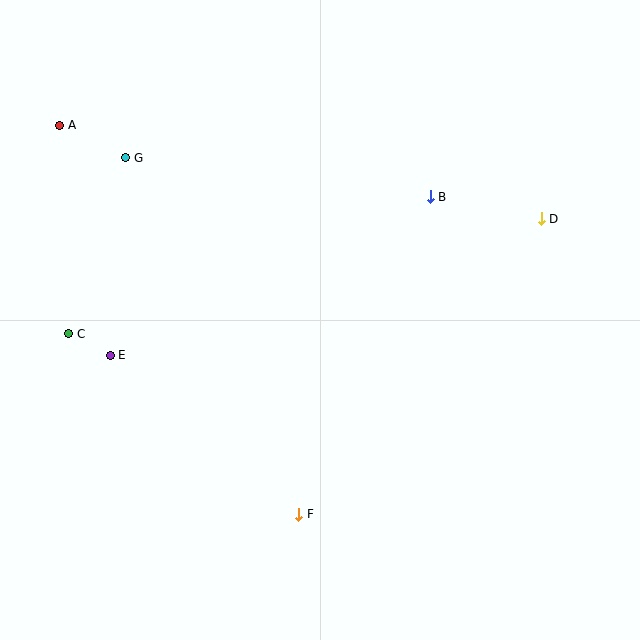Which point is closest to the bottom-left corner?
Point E is closest to the bottom-left corner.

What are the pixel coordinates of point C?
Point C is at (69, 334).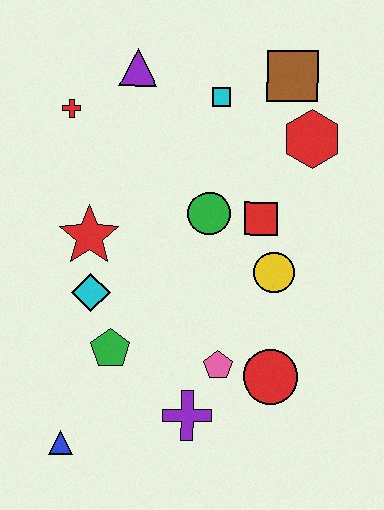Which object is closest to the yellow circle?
The red square is closest to the yellow circle.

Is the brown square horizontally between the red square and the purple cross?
No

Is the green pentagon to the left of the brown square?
Yes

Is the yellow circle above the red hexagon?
No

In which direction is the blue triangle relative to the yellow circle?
The blue triangle is to the left of the yellow circle.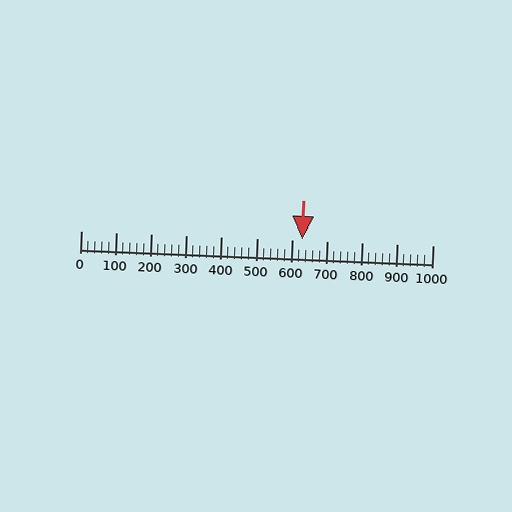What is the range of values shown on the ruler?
The ruler shows values from 0 to 1000.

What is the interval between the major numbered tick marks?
The major tick marks are spaced 100 units apart.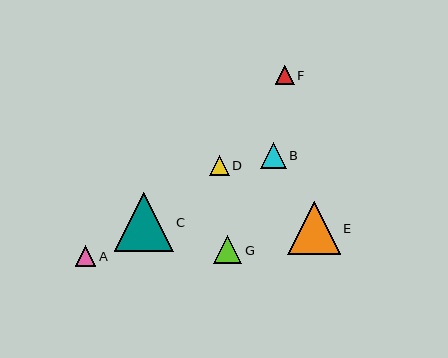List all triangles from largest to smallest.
From largest to smallest: C, E, G, B, A, D, F.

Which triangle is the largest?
Triangle C is the largest with a size of approximately 59 pixels.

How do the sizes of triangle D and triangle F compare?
Triangle D and triangle F are approximately the same size.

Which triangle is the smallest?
Triangle F is the smallest with a size of approximately 19 pixels.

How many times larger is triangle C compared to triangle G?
Triangle C is approximately 2.1 times the size of triangle G.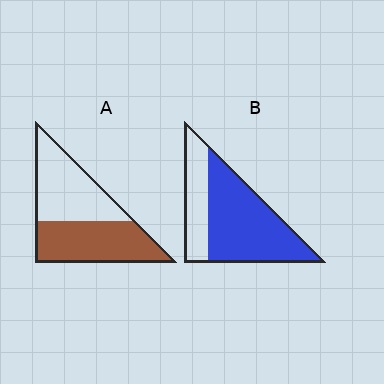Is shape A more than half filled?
Roughly half.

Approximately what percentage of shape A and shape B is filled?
A is approximately 50% and B is approximately 70%.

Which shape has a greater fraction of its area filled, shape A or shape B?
Shape B.